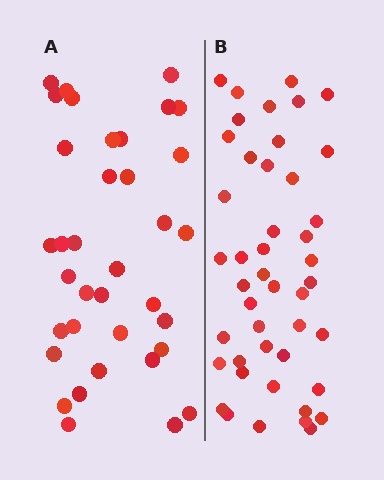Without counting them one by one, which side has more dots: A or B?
Region B (the right region) has more dots.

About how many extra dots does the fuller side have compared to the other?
Region B has roughly 8 or so more dots than region A.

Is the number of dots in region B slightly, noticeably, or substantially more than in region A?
Region B has noticeably more, but not dramatically so. The ratio is roughly 1.2 to 1.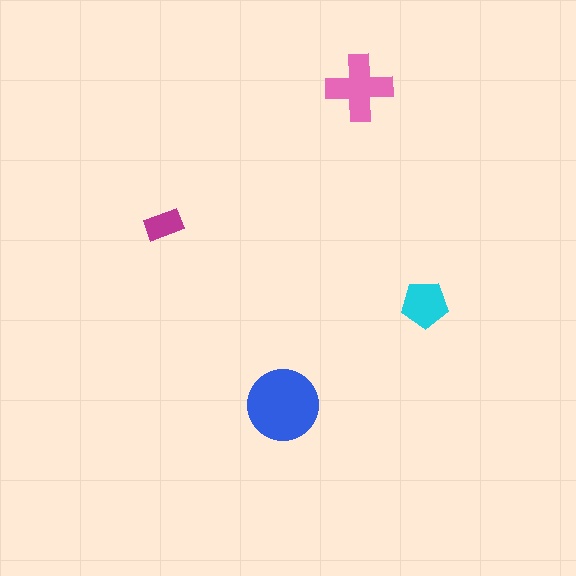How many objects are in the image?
There are 4 objects in the image.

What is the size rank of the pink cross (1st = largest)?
2nd.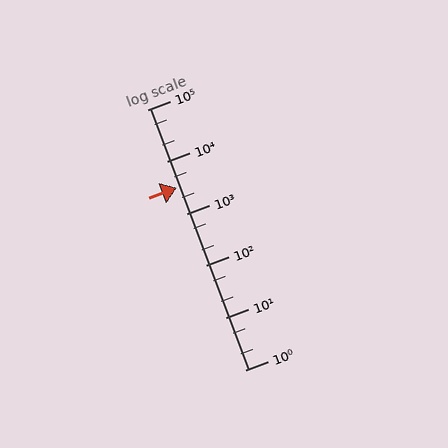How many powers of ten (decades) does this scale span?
The scale spans 5 decades, from 1 to 100000.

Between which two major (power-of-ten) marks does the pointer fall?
The pointer is between 1000 and 10000.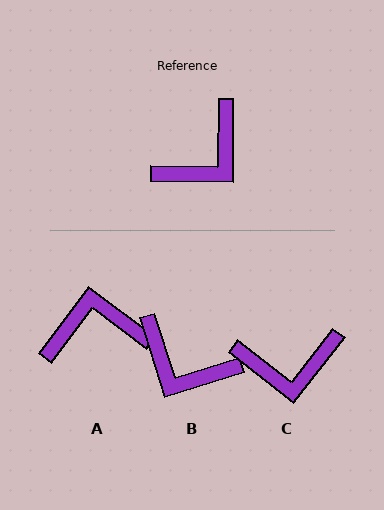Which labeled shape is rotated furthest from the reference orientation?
A, about 144 degrees away.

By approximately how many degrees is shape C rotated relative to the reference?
Approximately 38 degrees clockwise.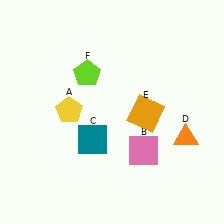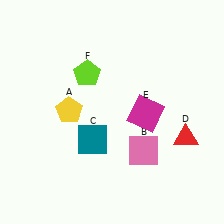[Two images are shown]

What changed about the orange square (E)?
In Image 1, E is orange. In Image 2, it changed to magenta.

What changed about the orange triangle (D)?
In Image 1, D is orange. In Image 2, it changed to red.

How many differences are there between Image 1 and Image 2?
There are 2 differences between the two images.